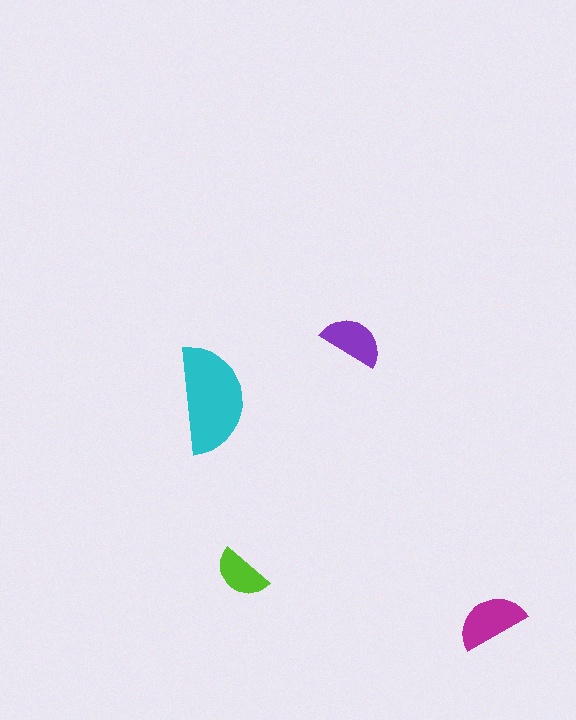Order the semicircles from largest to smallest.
the cyan one, the magenta one, the purple one, the lime one.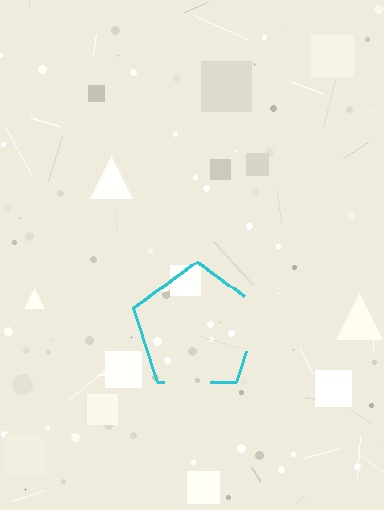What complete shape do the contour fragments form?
The contour fragments form a pentagon.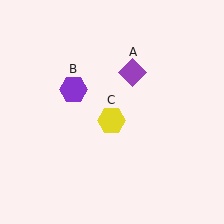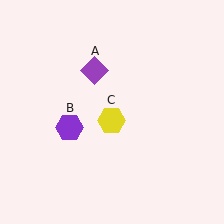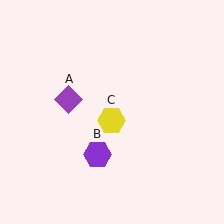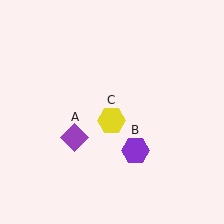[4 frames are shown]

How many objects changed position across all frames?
2 objects changed position: purple diamond (object A), purple hexagon (object B).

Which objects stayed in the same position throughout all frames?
Yellow hexagon (object C) remained stationary.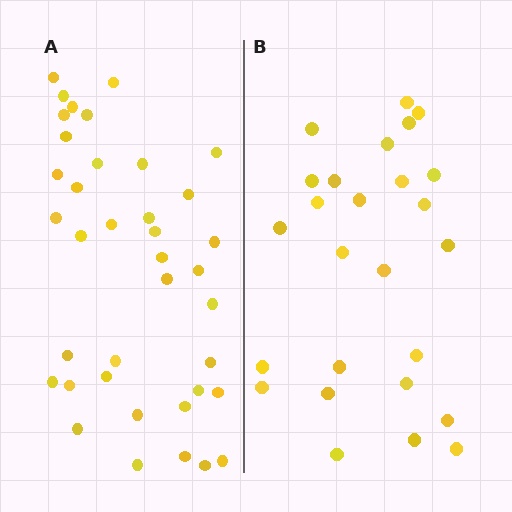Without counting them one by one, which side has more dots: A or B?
Region A (the left region) has more dots.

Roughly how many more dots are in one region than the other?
Region A has roughly 12 or so more dots than region B.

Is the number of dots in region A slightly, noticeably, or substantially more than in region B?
Region A has substantially more. The ratio is roughly 1.5 to 1.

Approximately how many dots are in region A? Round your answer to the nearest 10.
About 40 dots. (The exact count is 38, which rounds to 40.)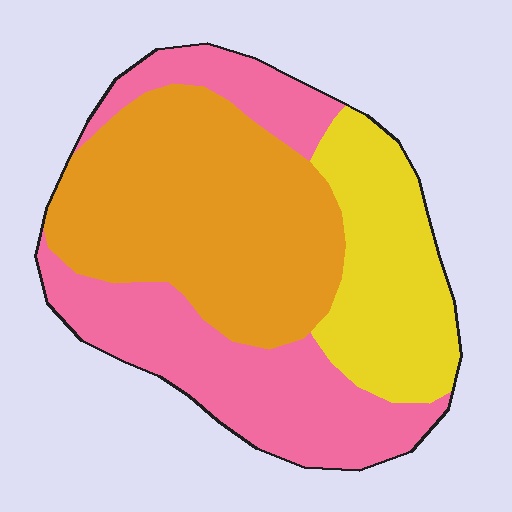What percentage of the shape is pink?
Pink takes up between a quarter and a half of the shape.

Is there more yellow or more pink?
Pink.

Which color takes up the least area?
Yellow, at roughly 25%.